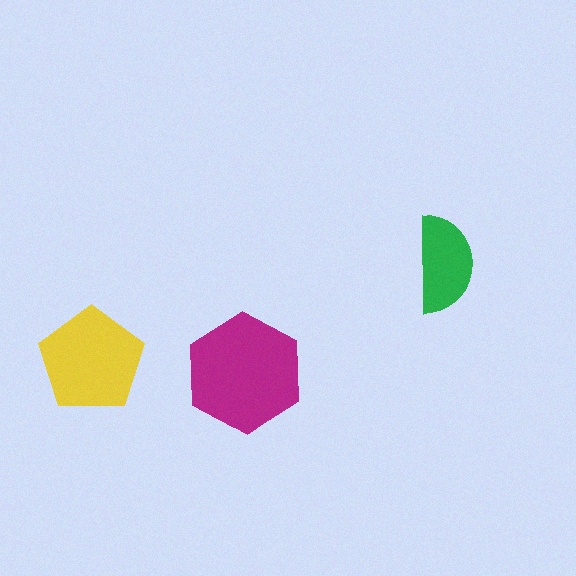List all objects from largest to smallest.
The magenta hexagon, the yellow pentagon, the green semicircle.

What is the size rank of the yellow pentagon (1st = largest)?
2nd.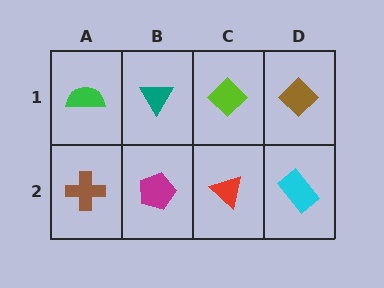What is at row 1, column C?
A lime diamond.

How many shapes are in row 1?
4 shapes.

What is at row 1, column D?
A brown diamond.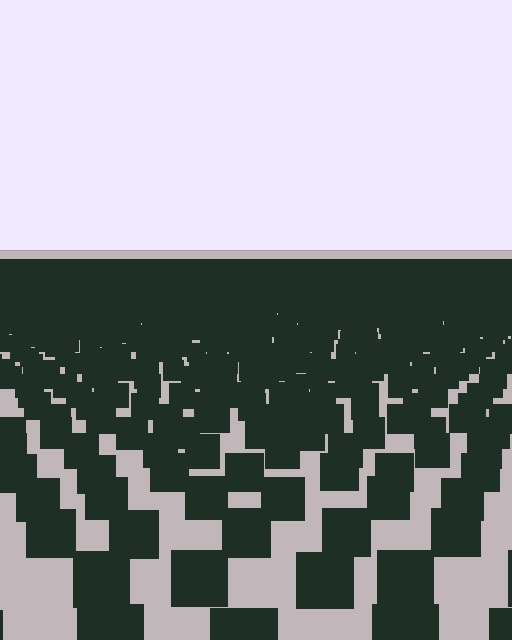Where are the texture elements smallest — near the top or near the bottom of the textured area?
Near the top.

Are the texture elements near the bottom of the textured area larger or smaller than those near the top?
Larger. Near the bottom, elements are closer to the viewer and appear at a bigger on-screen size.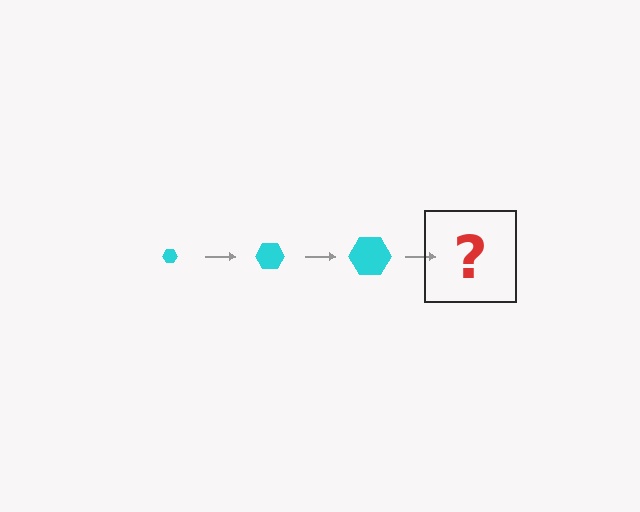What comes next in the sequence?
The next element should be a cyan hexagon, larger than the previous one.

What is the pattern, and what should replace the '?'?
The pattern is that the hexagon gets progressively larger each step. The '?' should be a cyan hexagon, larger than the previous one.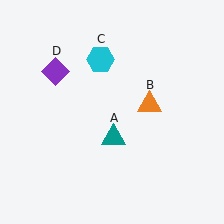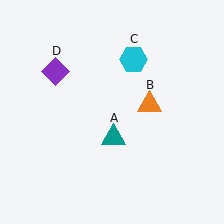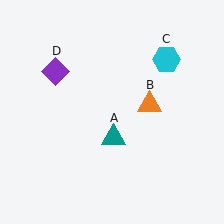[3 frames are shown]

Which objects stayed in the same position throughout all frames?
Teal triangle (object A) and orange triangle (object B) and purple diamond (object D) remained stationary.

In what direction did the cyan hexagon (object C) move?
The cyan hexagon (object C) moved right.